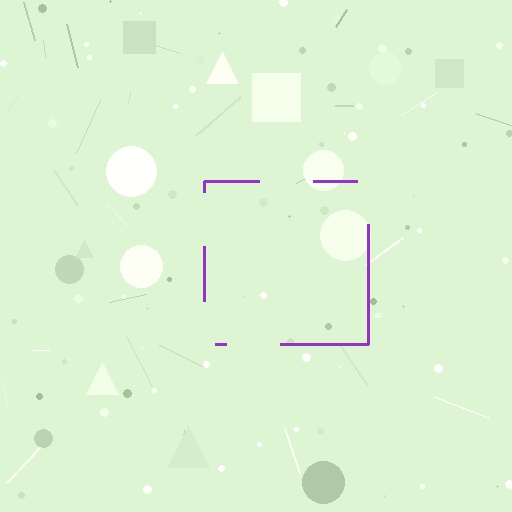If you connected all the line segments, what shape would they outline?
They would outline a square.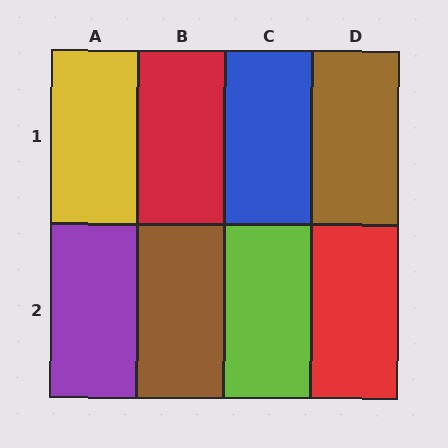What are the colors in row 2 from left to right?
Purple, brown, lime, red.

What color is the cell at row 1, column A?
Yellow.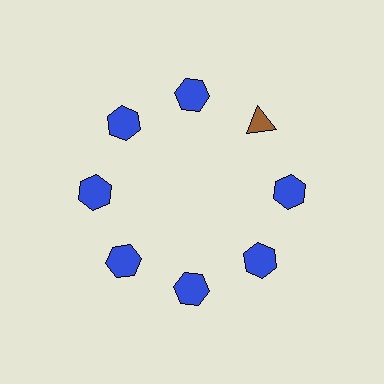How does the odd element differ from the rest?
It differs in both color (brown instead of blue) and shape (triangle instead of hexagon).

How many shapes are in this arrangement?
There are 8 shapes arranged in a ring pattern.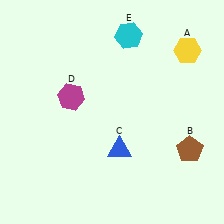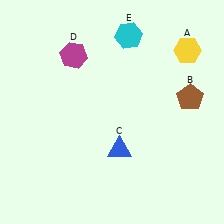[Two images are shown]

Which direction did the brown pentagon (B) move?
The brown pentagon (B) moved up.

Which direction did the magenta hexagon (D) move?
The magenta hexagon (D) moved up.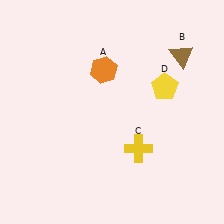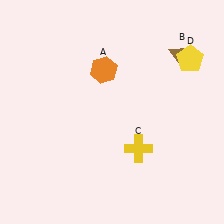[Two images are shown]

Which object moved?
The yellow pentagon (D) moved up.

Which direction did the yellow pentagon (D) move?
The yellow pentagon (D) moved up.